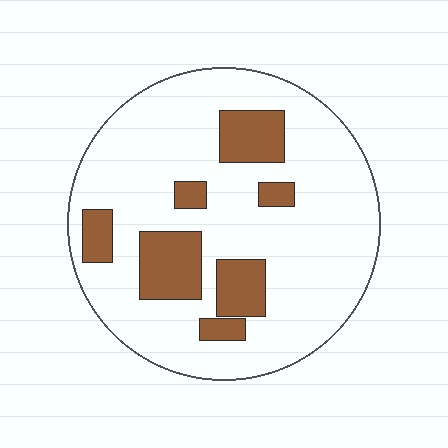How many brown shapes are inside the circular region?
7.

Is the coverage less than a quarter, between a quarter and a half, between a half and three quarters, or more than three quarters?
Less than a quarter.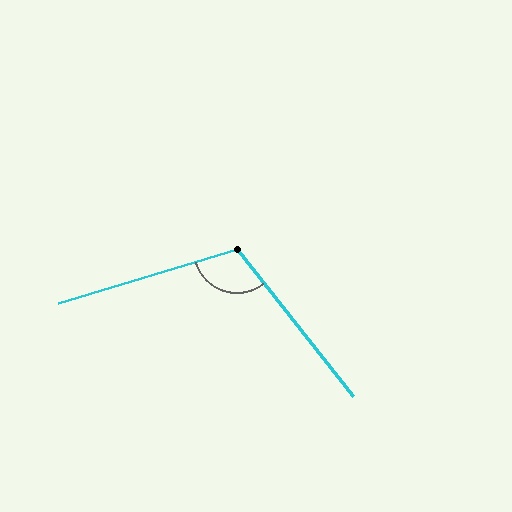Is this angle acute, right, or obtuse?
It is obtuse.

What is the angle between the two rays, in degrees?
Approximately 112 degrees.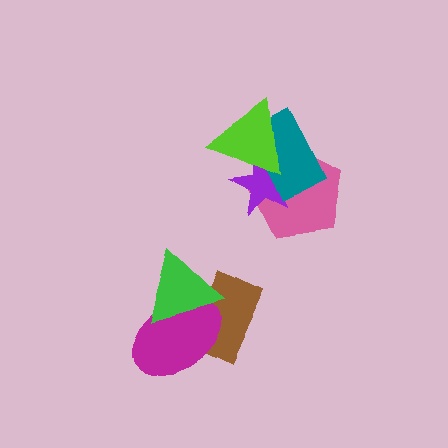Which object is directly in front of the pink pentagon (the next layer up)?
The purple star is directly in front of the pink pentagon.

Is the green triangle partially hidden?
No, no other shape covers it.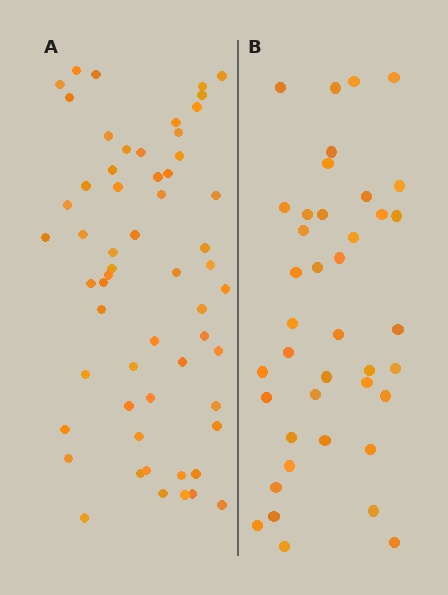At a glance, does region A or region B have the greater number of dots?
Region A (the left region) has more dots.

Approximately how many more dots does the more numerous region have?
Region A has approximately 20 more dots than region B.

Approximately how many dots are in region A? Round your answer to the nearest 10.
About 60 dots. (The exact count is 58, which rounds to 60.)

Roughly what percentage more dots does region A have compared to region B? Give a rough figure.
About 45% more.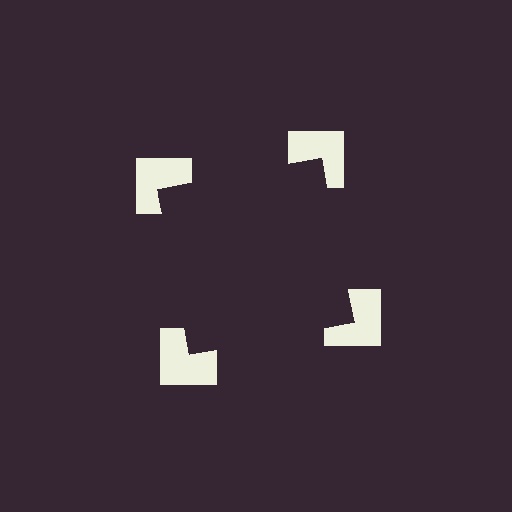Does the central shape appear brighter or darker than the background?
It typically appears slightly darker than the background, even though no actual brightness change is drawn.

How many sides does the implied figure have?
4 sides.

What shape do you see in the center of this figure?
An illusory square — its edges are inferred from the aligned wedge cuts in the notched squares, not physically drawn.